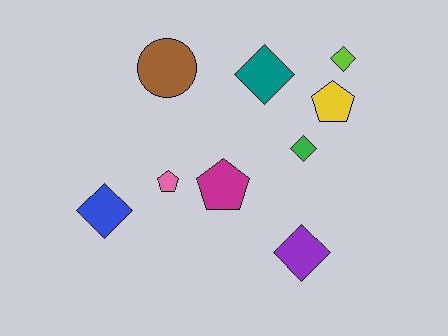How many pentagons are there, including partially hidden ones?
There are 3 pentagons.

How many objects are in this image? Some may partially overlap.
There are 9 objects.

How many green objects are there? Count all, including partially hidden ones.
There is 1 green object.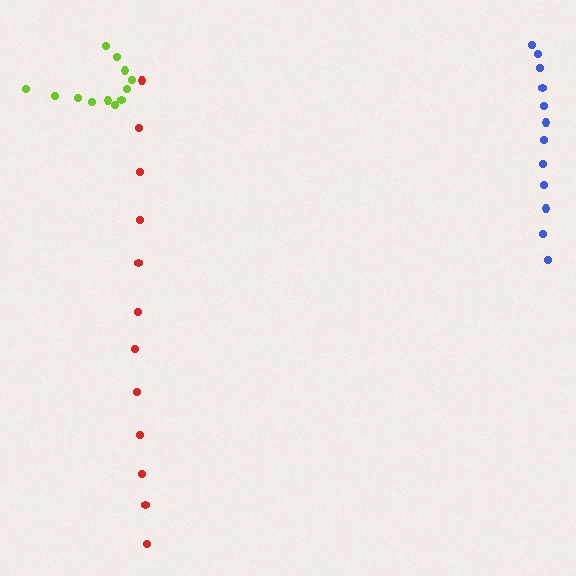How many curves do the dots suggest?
There are 3 distinct paths.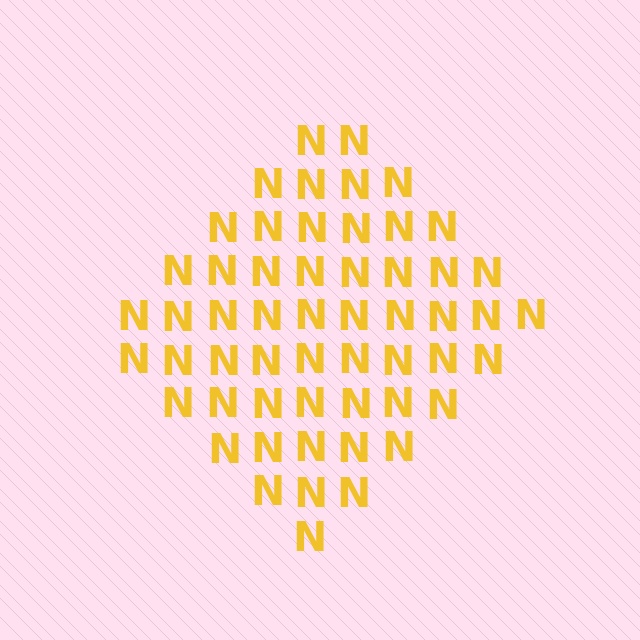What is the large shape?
The large shape is a diamond.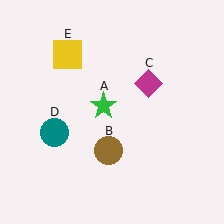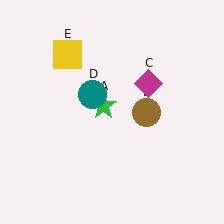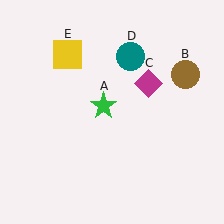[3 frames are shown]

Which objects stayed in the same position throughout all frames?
Green star (object A) and magenta diamond (object C) and yellow square (object E) remained stationary.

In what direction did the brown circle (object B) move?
The brown circle (object B) moved up and to the right.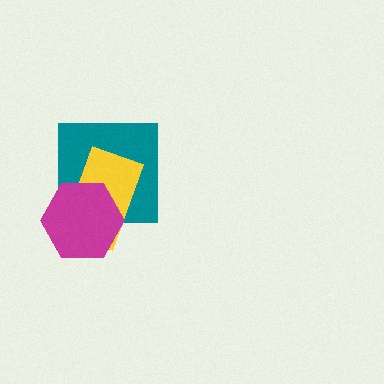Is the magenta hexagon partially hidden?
No, no other shape covers it.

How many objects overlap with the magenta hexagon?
2 objects overlap with the magenta hexagon.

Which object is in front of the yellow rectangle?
The magenta hexagon is in front of the yellow rectangle.